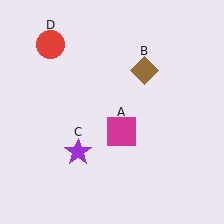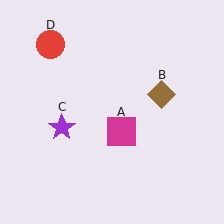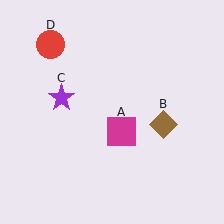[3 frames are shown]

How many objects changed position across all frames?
2 objects changed position: brown diamond (object B), purple star (object C).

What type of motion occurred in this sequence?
The brown diamond (object B), purple star (object C) rotated clockwise around the center of the scene.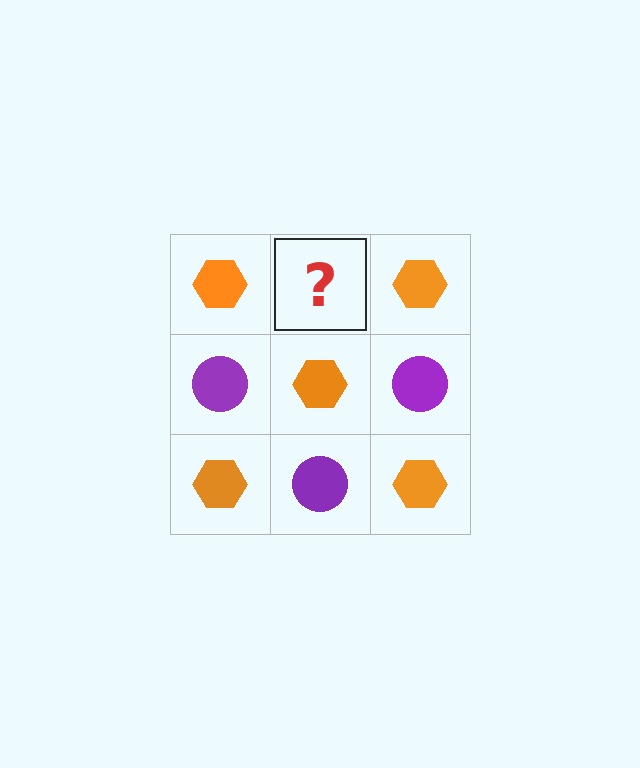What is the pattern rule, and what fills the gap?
The rule is that it alternates orange hexagon and purple circle in a checkerboard pattern. The gap should be filled with a purple circle.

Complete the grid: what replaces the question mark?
The question mark should be replaced with a purple circle.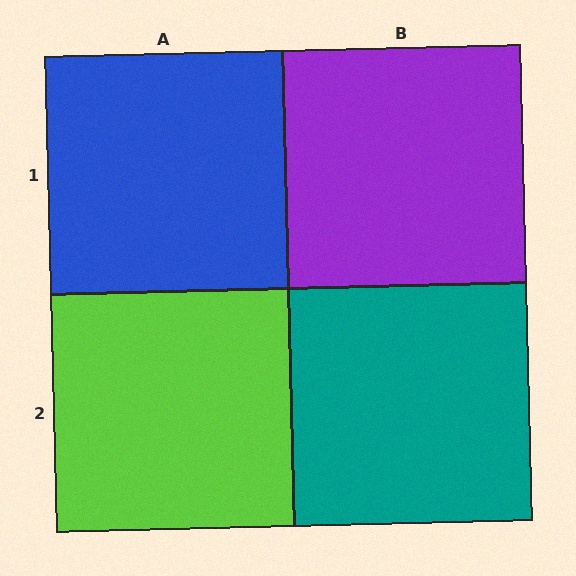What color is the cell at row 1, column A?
Blue.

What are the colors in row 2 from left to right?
Lime, teal.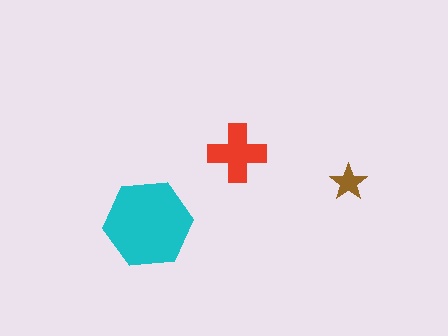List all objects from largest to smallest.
The cyan hexagon, the red cross, the brown star.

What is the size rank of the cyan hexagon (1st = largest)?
1st.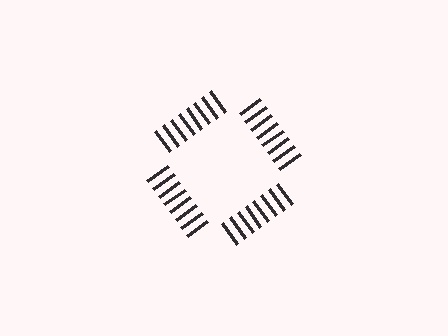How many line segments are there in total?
32 — 8 along each of the 4 edges.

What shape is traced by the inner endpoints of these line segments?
An illusory square — the line segments terminate on its edges but no continuous stroke is drawn.